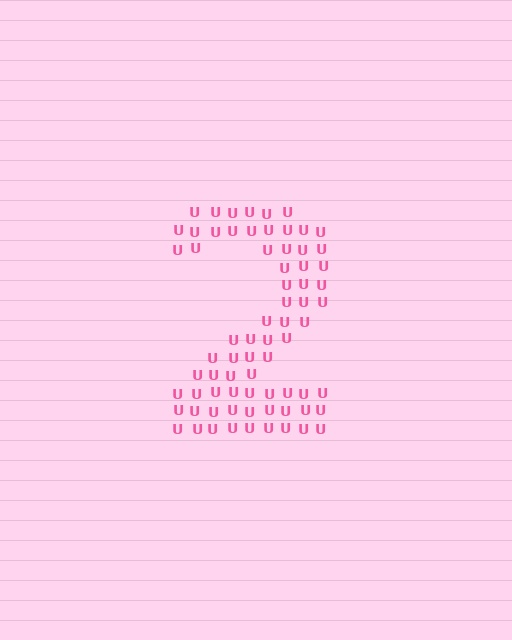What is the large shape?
The large shape is the digit 2.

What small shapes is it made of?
It is made of small letter U's.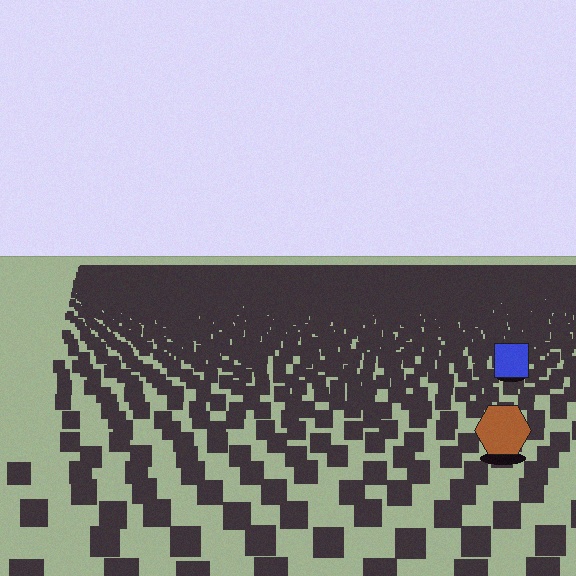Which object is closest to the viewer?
The brown hexagon is closest. The texture marks near it are larger and more spread out.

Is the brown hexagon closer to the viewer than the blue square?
Yes. The brown hexagon is closer — you can tell from the texture gradient: the ground texture is coarser near it.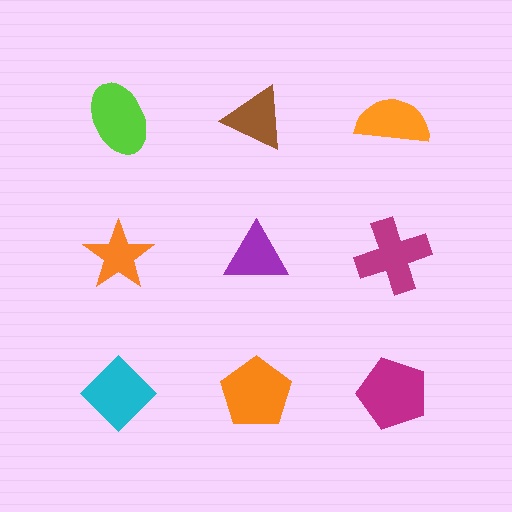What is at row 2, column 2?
A purple triangle.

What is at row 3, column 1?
A cyan diamond.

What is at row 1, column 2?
A brown triangle.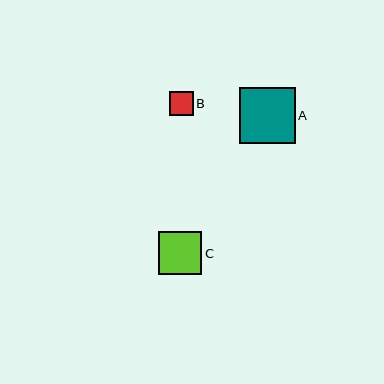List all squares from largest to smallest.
From largest to smallest: A, C, B.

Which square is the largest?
Square A is the largest with a size of approximately 56 pixels.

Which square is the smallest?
Square B is the smallest with a size of approximately 24 pixels.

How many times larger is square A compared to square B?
Square A is approximately 2.4 times the size of square B.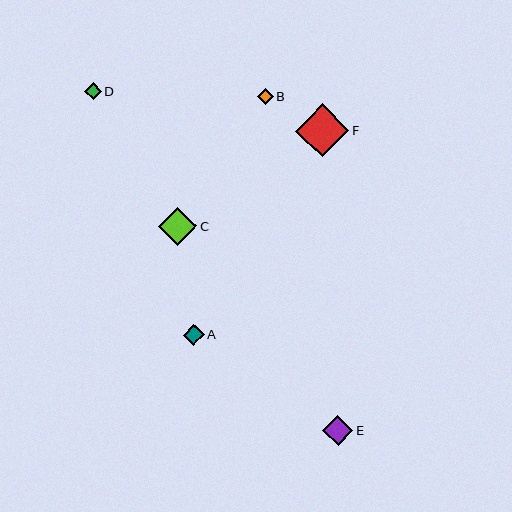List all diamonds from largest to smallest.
From largest to smallest: F, C, E, A, D, B.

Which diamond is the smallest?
Diamond B is the smallest with a size of approximately 16 pixels.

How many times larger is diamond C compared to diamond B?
Diamond C is approximately 2.3 times the size of diamond B.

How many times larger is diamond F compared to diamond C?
Diamond F is approximately 1.4 times the size of diamond C.